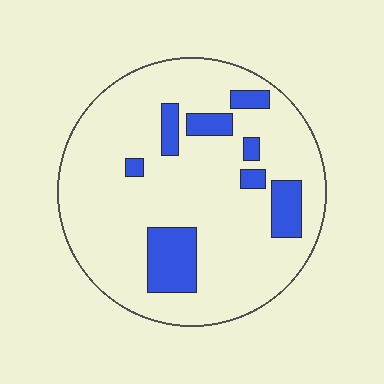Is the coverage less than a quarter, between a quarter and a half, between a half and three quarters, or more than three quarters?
Less than a quarter.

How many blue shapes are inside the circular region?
8.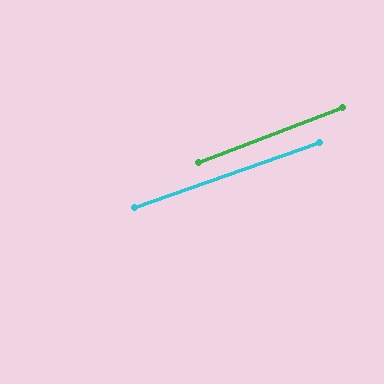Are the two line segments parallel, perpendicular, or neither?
Parallel — their directions differ by only 1.4°.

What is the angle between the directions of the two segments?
Approximately 1 degree.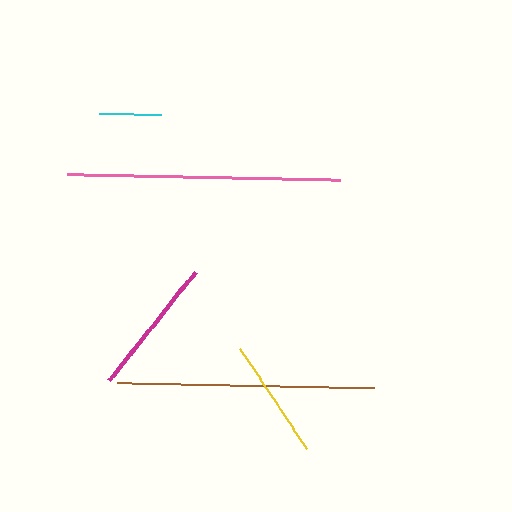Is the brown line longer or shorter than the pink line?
The pink line is longer than the brown line.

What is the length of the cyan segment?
The cyan segment is approximately 63 pixels long.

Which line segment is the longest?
The pink line is the longest at approximately 273 pixels.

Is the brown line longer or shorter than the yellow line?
The brown line is longer than the yellow line.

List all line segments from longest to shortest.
From longest to shortest: pink, brown, magenta, yellow, cyan.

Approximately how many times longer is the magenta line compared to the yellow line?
The magenta line is approximately 1.1 times the length of the yellow line.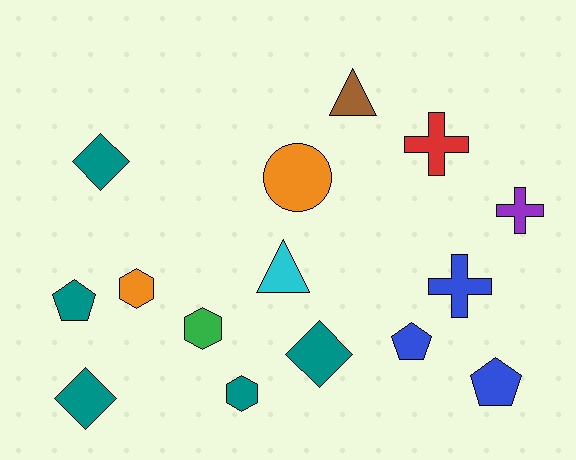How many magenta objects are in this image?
There are no magenta objects.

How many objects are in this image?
There are 15 objects.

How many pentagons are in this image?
There are 3 pentagons.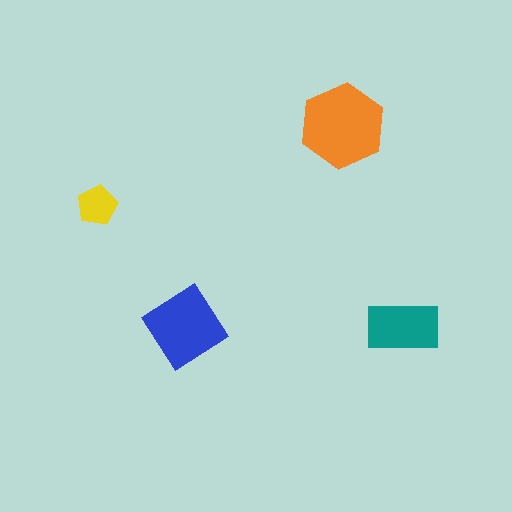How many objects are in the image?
There are 4 objects in the image.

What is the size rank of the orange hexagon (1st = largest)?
1st.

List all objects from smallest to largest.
The yellow pentagon, the teal rectangle, the blue diamond, the orange hexagon.